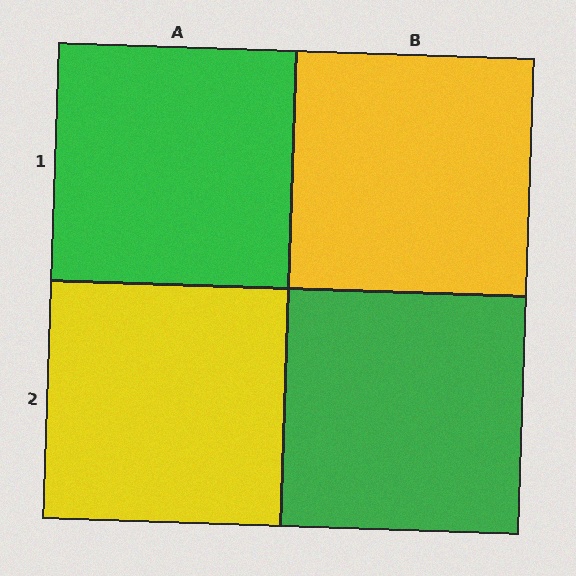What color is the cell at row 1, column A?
Green.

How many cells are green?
2 cells are green.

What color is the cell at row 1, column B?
Yellow.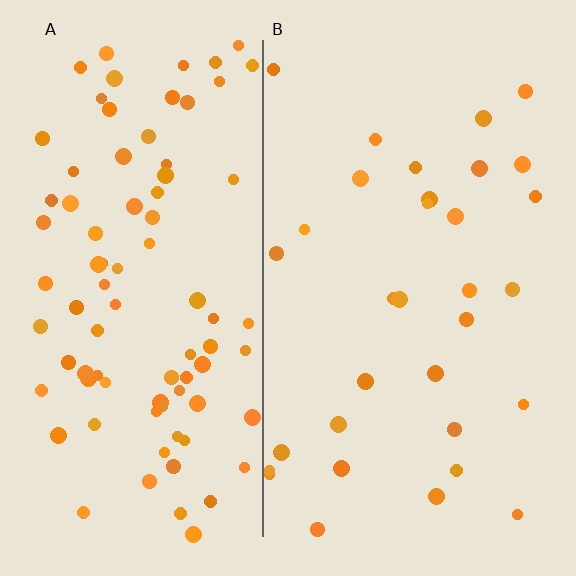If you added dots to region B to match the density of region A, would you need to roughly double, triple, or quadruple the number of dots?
Approximately triple.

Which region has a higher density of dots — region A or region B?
A (the left).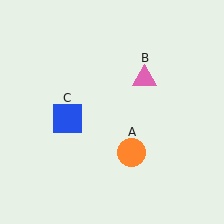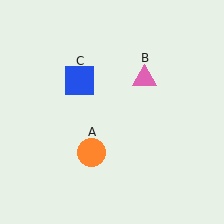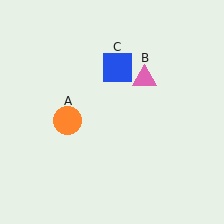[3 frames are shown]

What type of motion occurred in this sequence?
The orange circle (object A), blue square (object C) rotated clockwise around the center of the scene.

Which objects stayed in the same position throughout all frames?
Pink triangle (object B) remained stationary.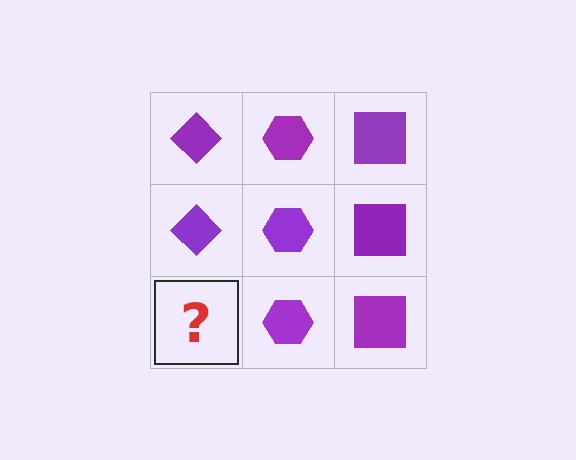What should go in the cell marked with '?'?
The missing cell should contain a purple diamond.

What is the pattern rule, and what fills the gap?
The rule is that each column has a consistent shape. The gap should be filled with a purple diamond.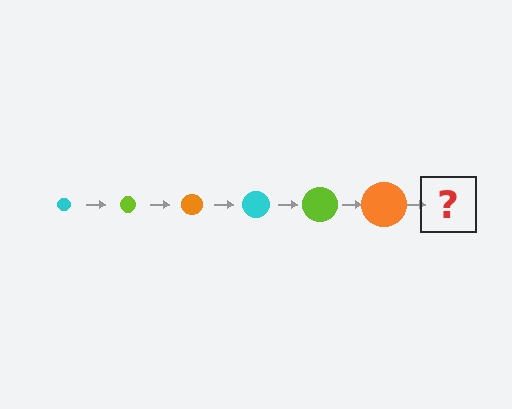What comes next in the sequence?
The next element should be a cyan circle, larger than the previous one.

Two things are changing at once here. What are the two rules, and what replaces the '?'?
The two rules are that the circle grows larger each step and the color cycles through cyan, lime, and orange. The '?' should be a cyan circle, larger than the previous one.